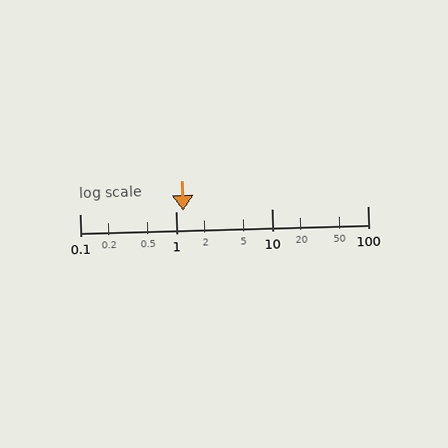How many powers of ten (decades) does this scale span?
The scale spans 3 decades, from 0.1 to 100.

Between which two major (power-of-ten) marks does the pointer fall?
The pointer is between 1 and 10.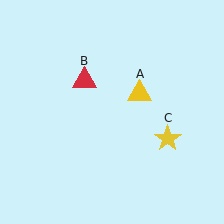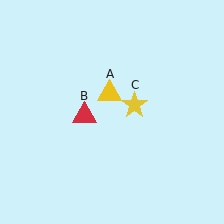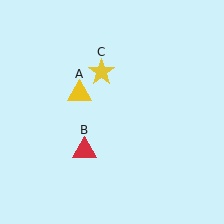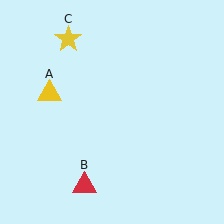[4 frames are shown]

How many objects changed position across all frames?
3 objects changed position: yellow triangle (object A), red triangle (object B), yellow star (object C).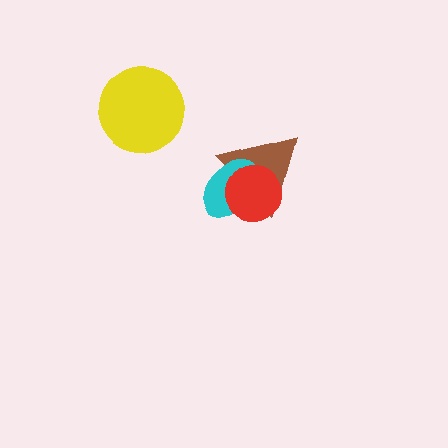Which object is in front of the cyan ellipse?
The red circle is in front of the cyan ellipse.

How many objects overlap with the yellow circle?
0 objects overlap with the yellow circle.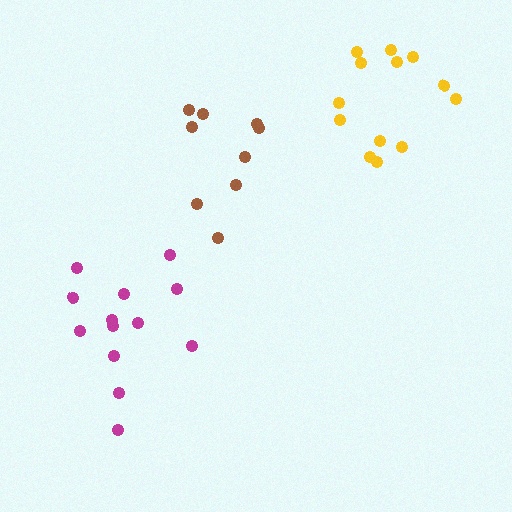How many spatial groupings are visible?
There are 3 spatial groupings.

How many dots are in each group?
Group 1: 9 dots, Group 2: 13 dots, Group 3: 13 dots (35 total).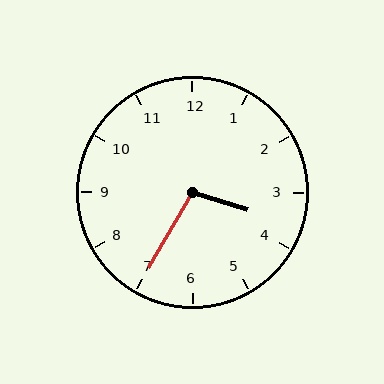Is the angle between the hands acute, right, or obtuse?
It is obtuse.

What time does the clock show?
3:35.